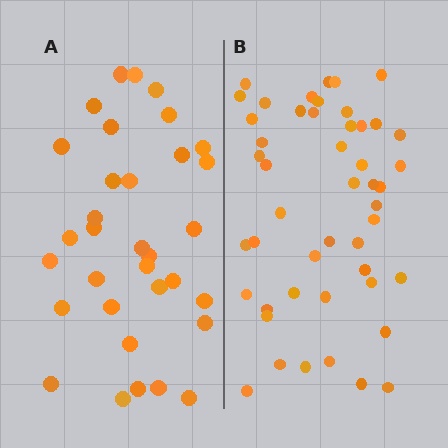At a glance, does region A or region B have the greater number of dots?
Region B (the right region) has more dots.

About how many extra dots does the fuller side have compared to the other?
Region B has approximately 15 more dots than region A.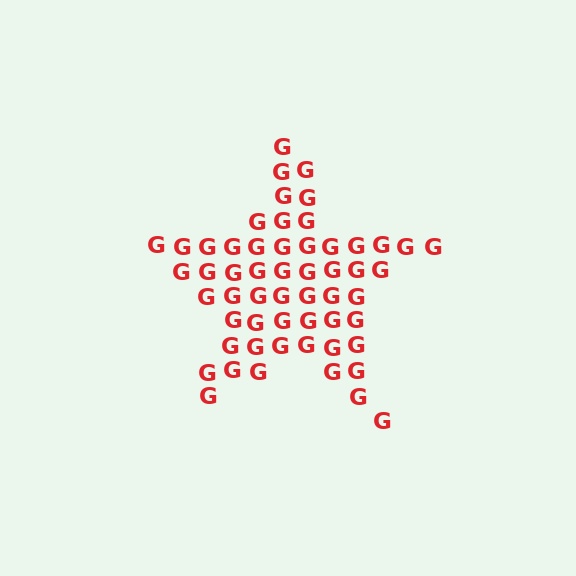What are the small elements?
The small elements are letter G's.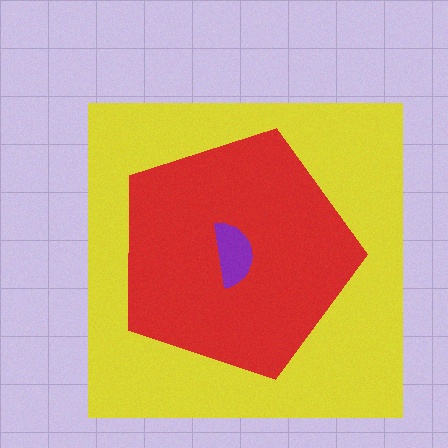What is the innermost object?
The purple semicircle.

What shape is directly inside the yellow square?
The red pentagon.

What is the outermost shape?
The yellow square.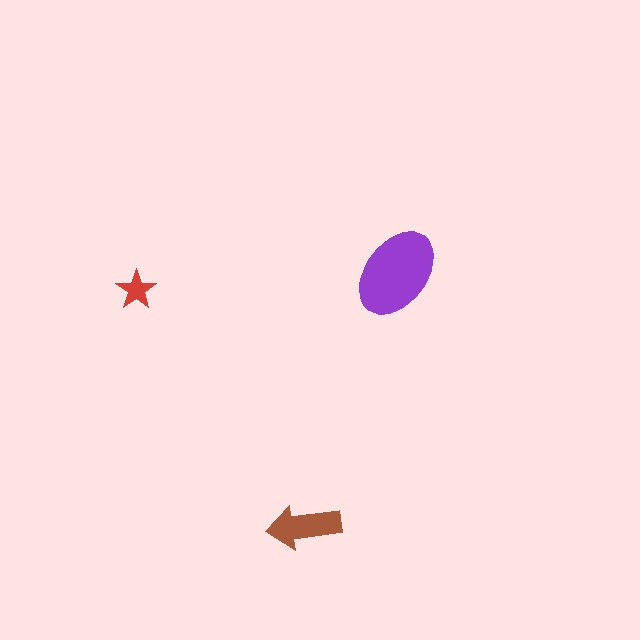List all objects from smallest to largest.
The red star, the brown arrow, the purple ellipse.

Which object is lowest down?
The brown arrow is bottommost.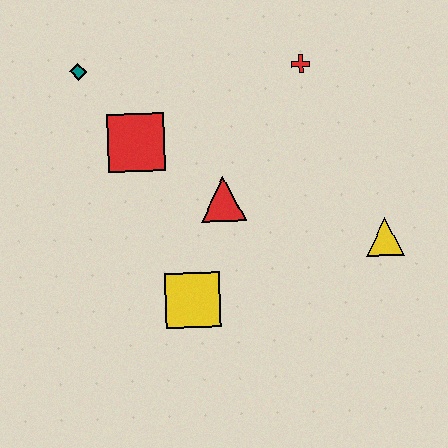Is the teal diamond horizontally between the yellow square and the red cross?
No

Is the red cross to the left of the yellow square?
No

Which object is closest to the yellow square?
The red triangle is closest to the yellow square.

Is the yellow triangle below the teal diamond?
Yes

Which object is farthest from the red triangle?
The teal diamond is farthest from the red triangle.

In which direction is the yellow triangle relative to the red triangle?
The yellow triangle is to the right of the red triangle.